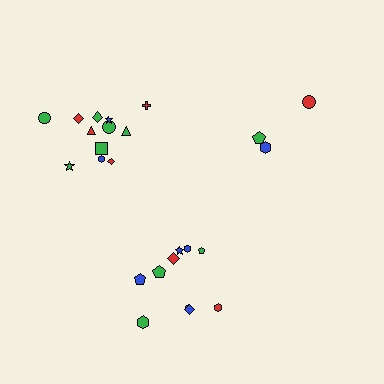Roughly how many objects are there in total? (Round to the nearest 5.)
Roughly 25 objects in total.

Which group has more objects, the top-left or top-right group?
The top-left group.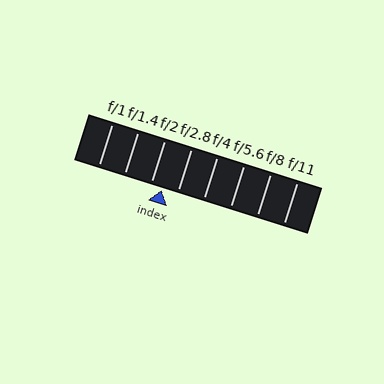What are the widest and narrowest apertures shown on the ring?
The widest aperture shown is f/1 and the narrowest is f/11.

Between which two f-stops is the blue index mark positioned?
The index mark is between f/2 and f/2.8.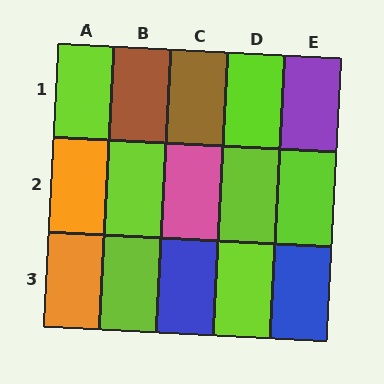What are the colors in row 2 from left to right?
Orange, lime, pink, lime, lime.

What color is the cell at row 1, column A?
Lime.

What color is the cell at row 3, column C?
Blue.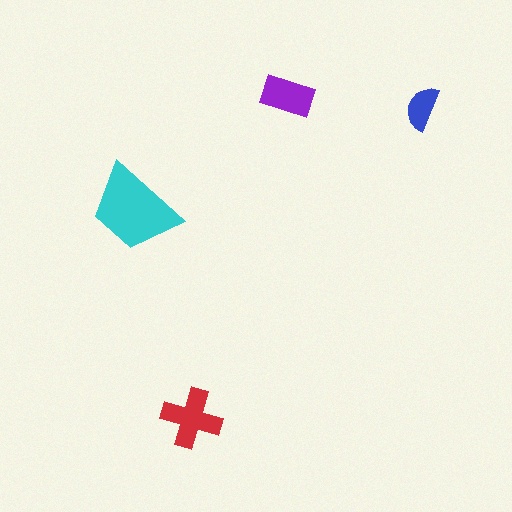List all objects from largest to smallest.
The cyan trapezoid, the red cross, the purple rectangle, the blue semicircle.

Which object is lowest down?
The red cross is bottommost.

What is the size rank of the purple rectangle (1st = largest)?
3rd.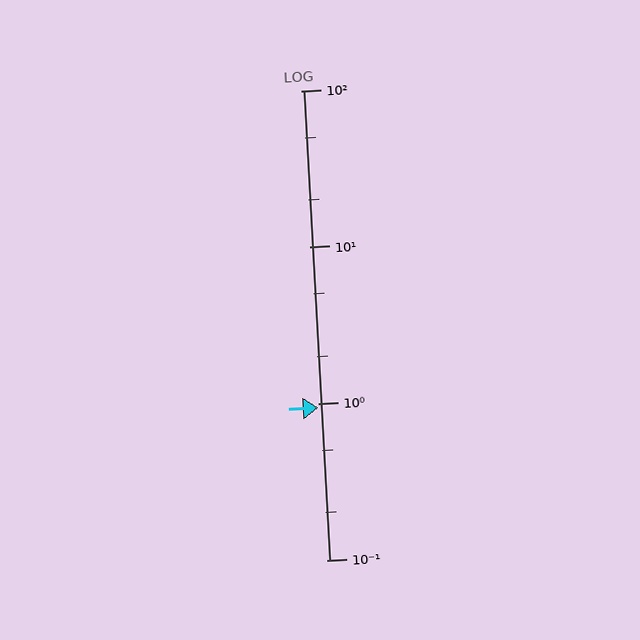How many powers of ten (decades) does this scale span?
The scale spans 3 decades, from 0.1 to 100.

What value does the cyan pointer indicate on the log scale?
The pointer indicates approximately 0.94.